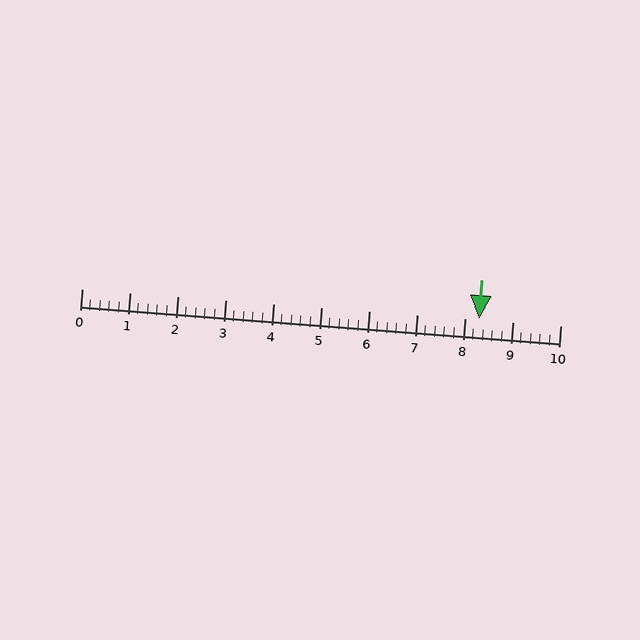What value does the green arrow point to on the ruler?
The green arrow points to approximately 8.3.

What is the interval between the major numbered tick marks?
The major tick marks are spaced 1 units apart.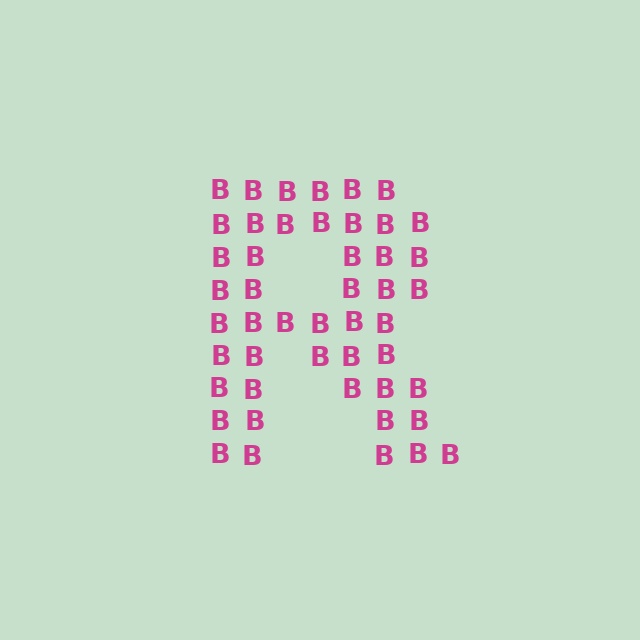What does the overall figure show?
The overall figure shows the letter R.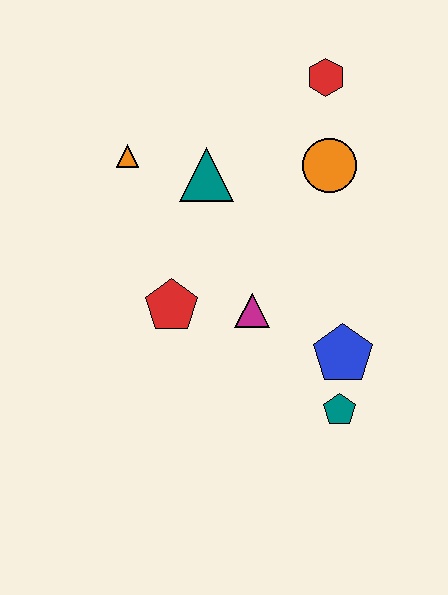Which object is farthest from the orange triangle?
The teal pentagon is farthest from the orange triangle.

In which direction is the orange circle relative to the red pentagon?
The orange circle is to the right of the red pentagon.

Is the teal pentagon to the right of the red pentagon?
Yes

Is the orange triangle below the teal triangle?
No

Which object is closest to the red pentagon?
The magenta triangle is closest to the red pentagon.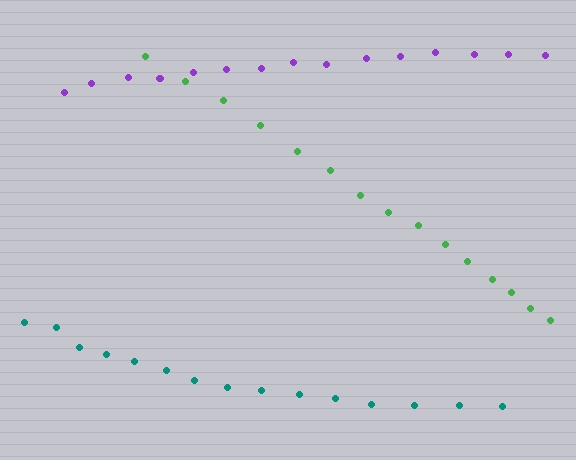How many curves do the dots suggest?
There are 3 distinct paths.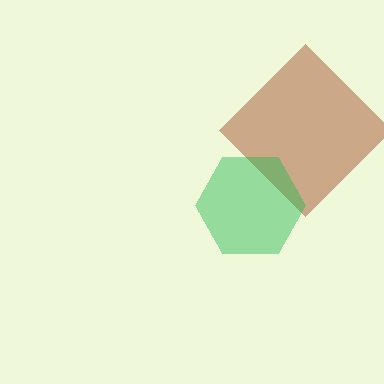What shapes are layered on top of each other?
The layered shapes are: a brown diamond, a green hexagon.